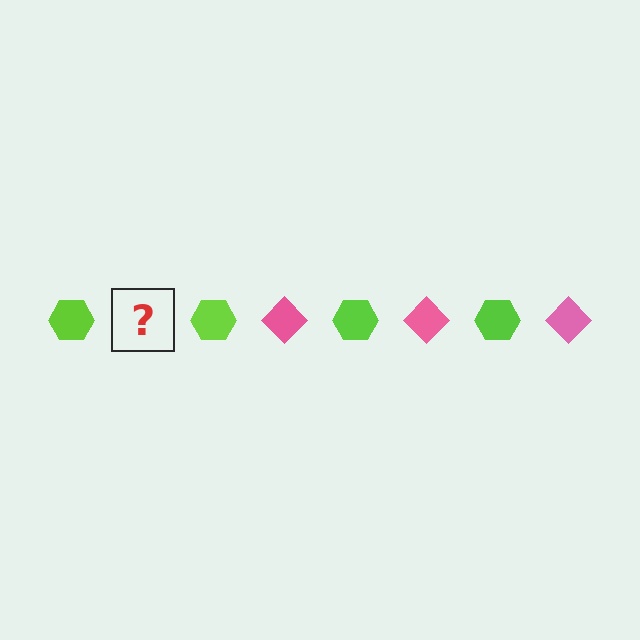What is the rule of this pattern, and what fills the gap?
The rule is that the pattern alternates between lime hexagon and pink diamond. The gap should be filled with a pink diamond.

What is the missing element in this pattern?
The missing element is a pink diamond.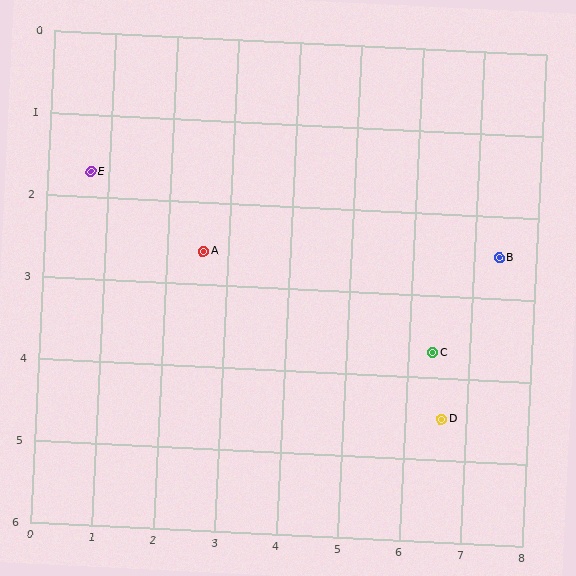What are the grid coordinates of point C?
Point C is at approximately (6.4, 3.7).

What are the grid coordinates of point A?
Point A is at approximately (2.6, 2.6).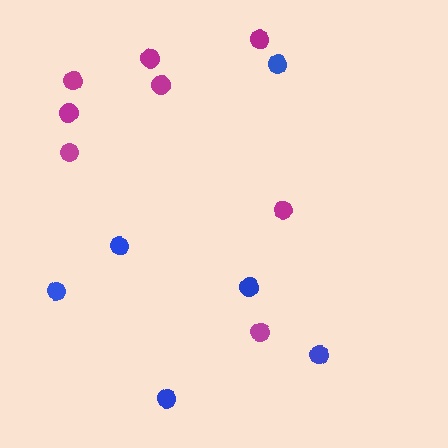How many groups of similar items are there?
There are 2 groups: one group of magenta circles (8) and one group of blue circles (6).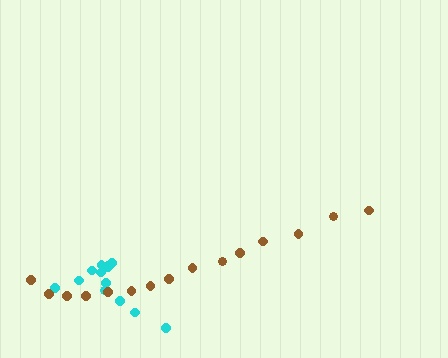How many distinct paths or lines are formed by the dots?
There are 2 distinct paths.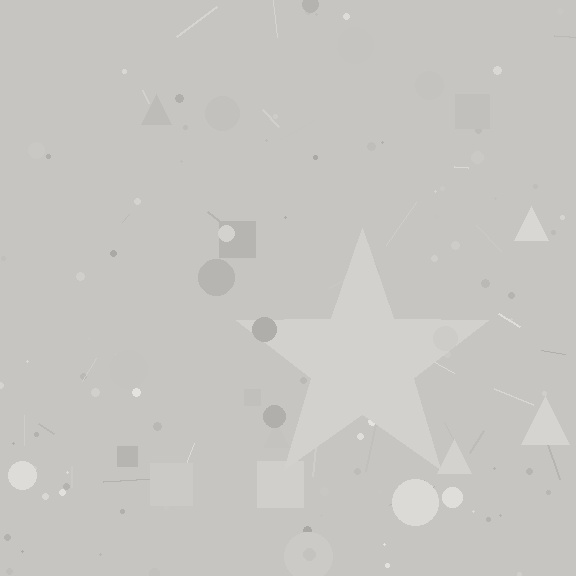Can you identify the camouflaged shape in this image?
The camouflaged shape is a star.